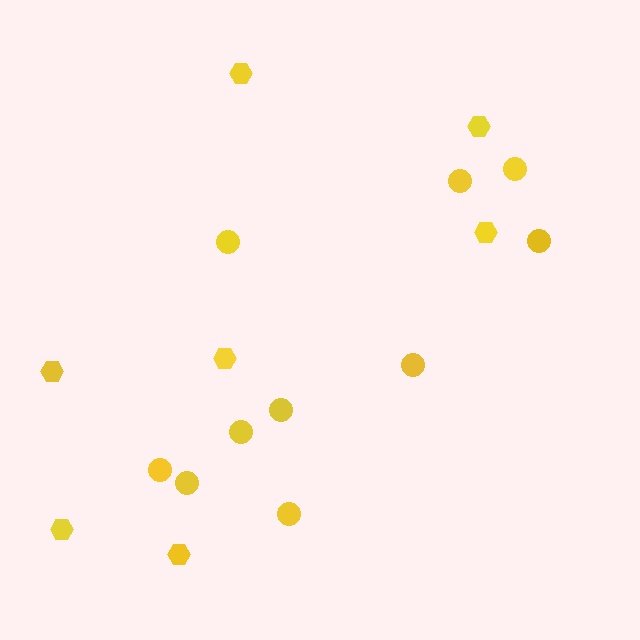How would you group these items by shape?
There are 2 groups: one group of circles (10) and one group of hexagons (7).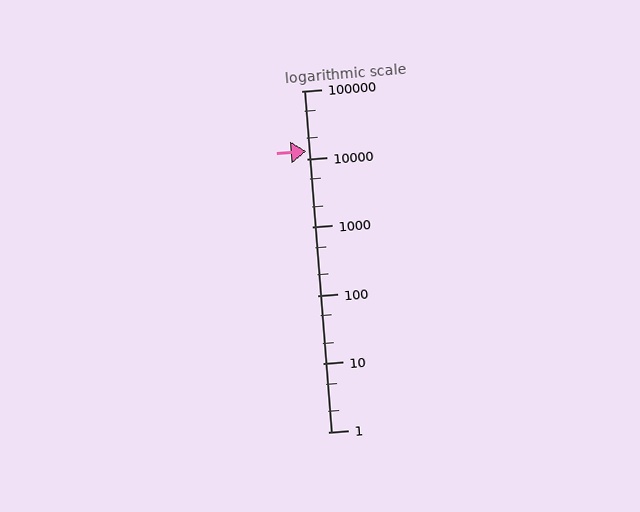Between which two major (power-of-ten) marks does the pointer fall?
The pointer is between 10000 and 100000.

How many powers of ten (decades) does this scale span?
The scale spans 5 decades, from 1 to 100000.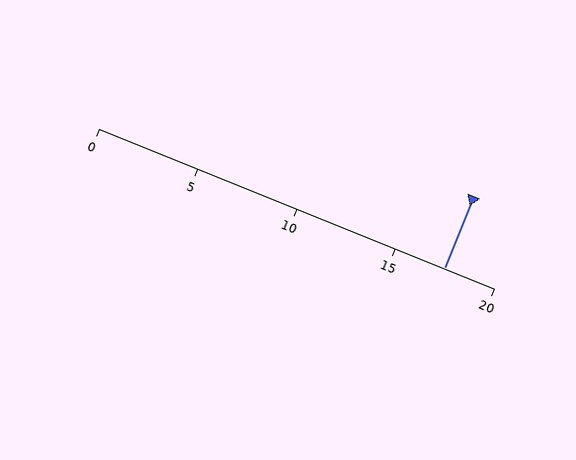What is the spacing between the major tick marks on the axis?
The major ticks are spaced 5 apart.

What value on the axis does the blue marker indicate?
The marker indicates approximately 17.5.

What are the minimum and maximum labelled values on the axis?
The axis runs from 0 to 20.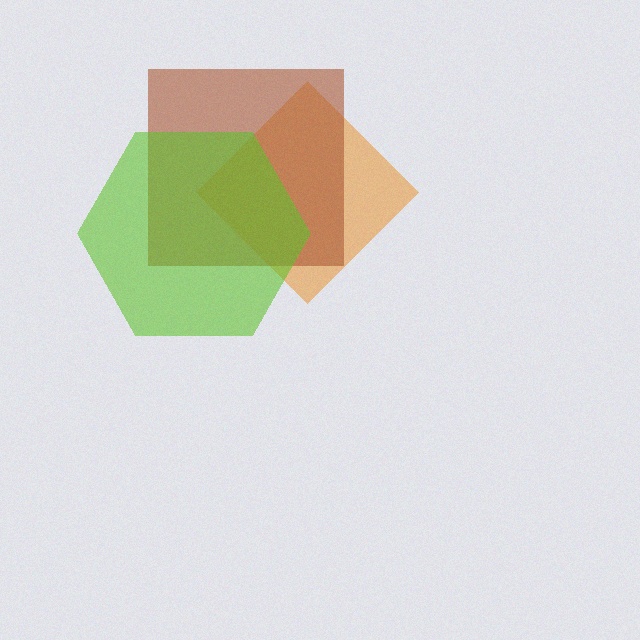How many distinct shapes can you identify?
There are 3 distinct shapes: an orange diamond, a brown square, a lime hexagon.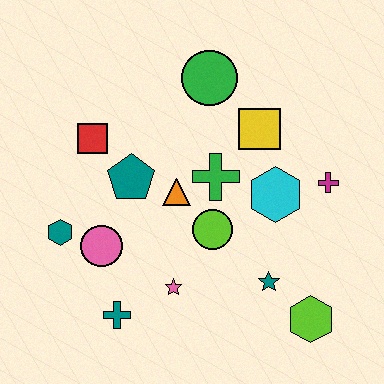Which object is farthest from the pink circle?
The magenta cross is farthest from the pink circle.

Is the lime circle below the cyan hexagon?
Yes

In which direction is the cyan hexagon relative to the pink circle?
The cyan hexagon is to the right of the pink circle.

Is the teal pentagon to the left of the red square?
No